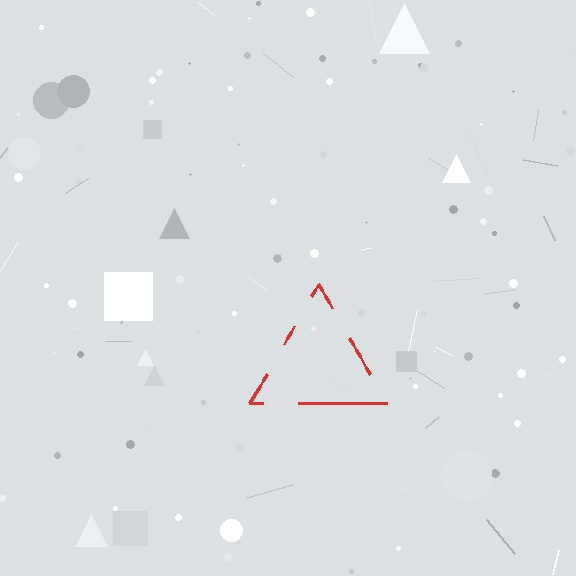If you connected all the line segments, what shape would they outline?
They would outline a triangle.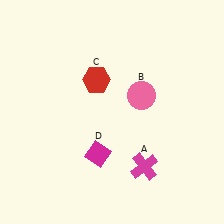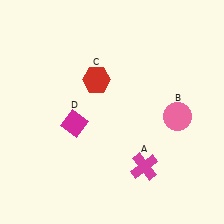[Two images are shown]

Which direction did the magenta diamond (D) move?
The magenta diamond (D) moved up.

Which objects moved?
The objects that moved are: the pink circle (B), the magenta diamond (D).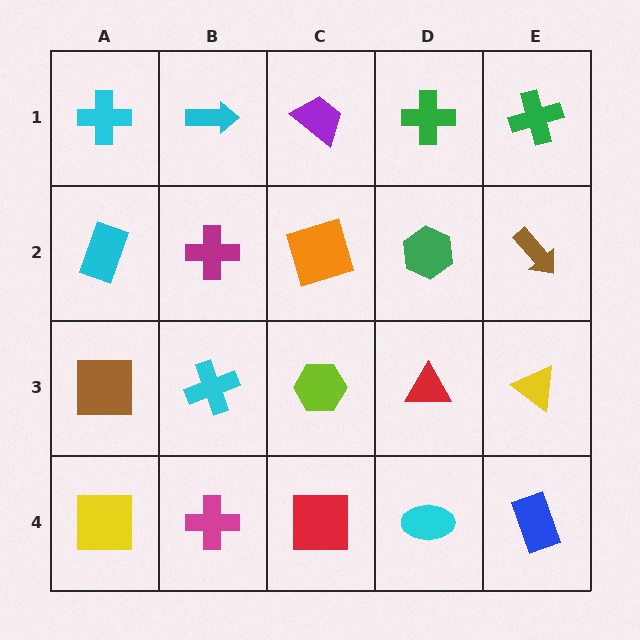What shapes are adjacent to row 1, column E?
A brown arrow (row 2, column E), a green cross (row 1, column D).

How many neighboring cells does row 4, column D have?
3.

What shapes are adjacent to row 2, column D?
A green cross (row 1, column D), a red triangle (row 3, column D), an orange square (row 2, column C), a brown arrow (row 2, column E).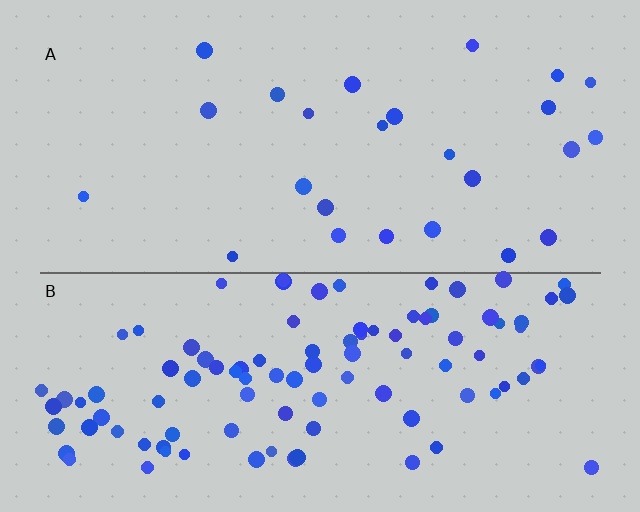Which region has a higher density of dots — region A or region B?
B (the bottom).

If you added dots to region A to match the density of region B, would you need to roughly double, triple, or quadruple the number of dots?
Approximately quadruple.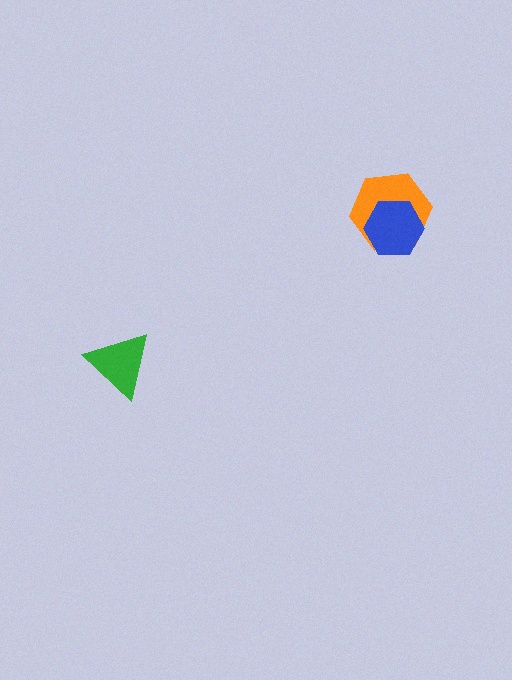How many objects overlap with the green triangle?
0 objects overlap with the green triangle.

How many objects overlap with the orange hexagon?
1 object overlaps with the orange hexagon.